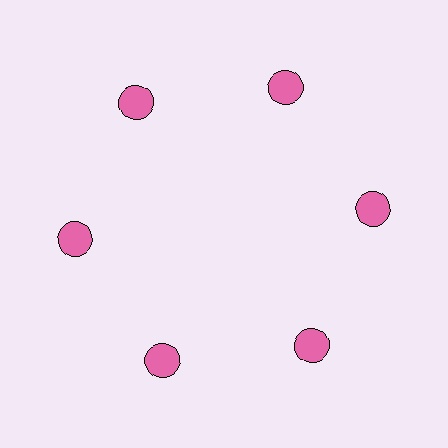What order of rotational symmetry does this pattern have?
This pattern has 6-fold rotational symmetry.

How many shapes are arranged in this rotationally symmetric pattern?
There are 6 shapes, arranged in 6 groups of 1.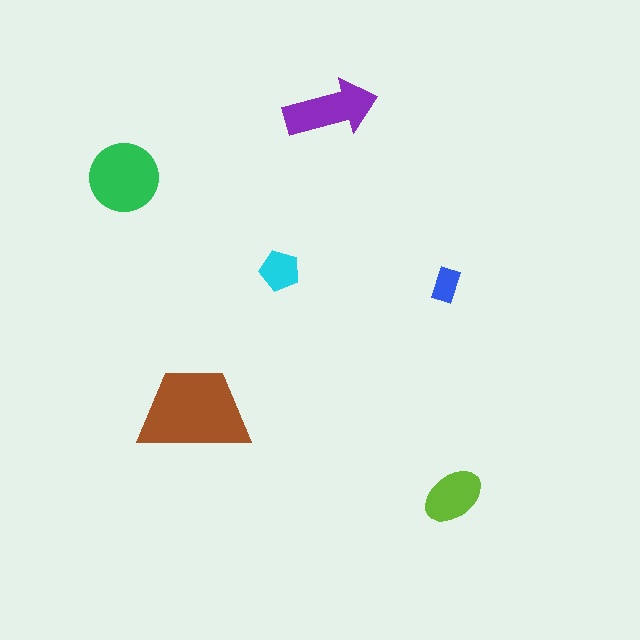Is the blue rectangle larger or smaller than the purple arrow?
Smaller.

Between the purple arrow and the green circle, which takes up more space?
The green circle.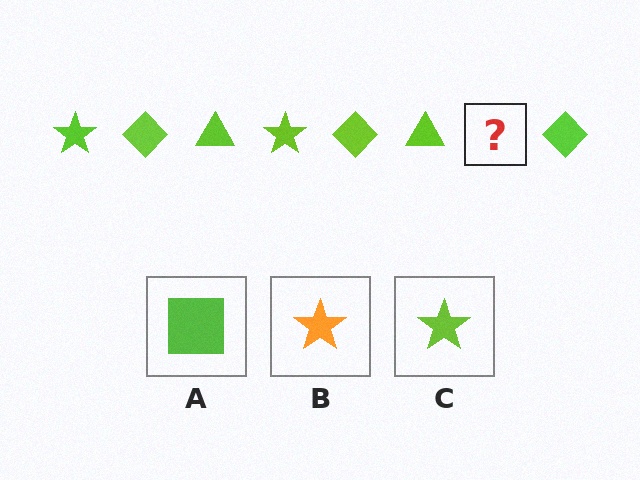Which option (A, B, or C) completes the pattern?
C.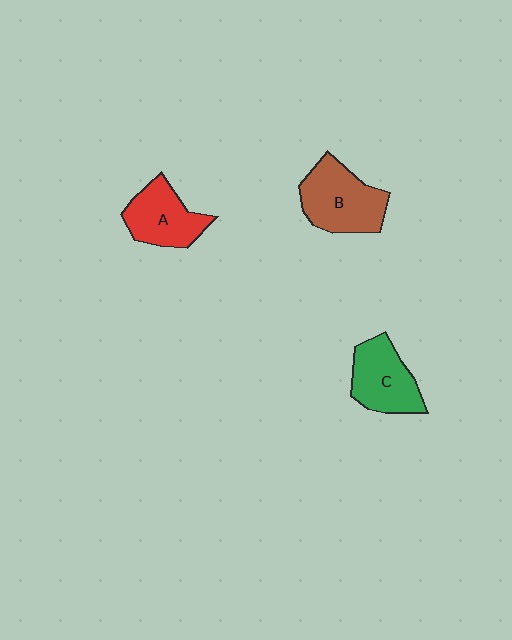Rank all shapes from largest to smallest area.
From largest to smallest: B (brown), C (green), A (red).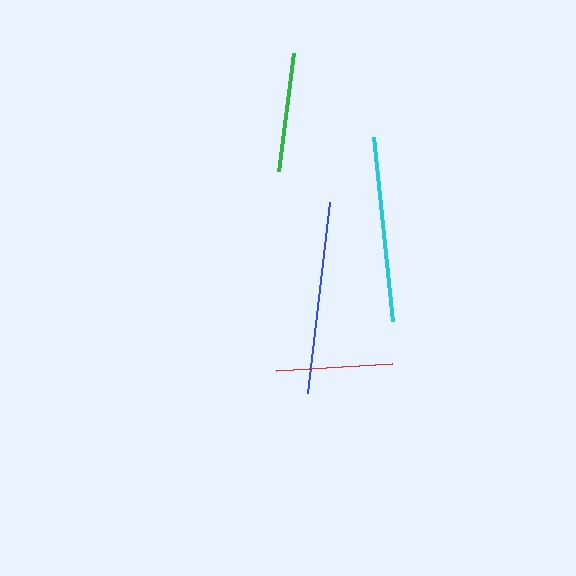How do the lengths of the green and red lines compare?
The green and red lines are approximately the same length.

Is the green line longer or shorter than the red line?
The green line is longer than the red line.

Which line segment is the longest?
The blue line is the longest at approximately 192 pixels.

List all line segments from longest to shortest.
From longest to shortest: blue, cyan, green, red.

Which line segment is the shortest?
The red line is the shortest at approximately 116 pixels.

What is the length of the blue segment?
The blue segment is approximately 192 pixels long.